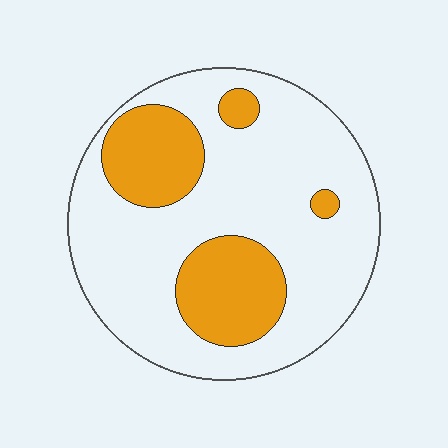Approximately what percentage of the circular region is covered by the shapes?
Approximately 25%.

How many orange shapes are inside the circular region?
4.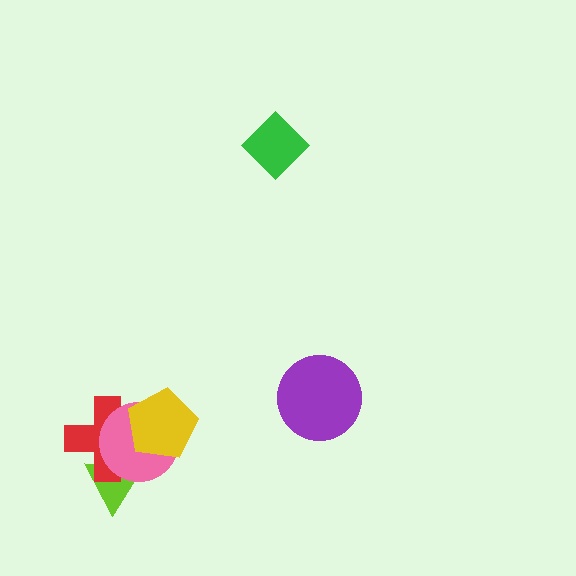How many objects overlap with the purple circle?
0 objects overlap with the purple circle.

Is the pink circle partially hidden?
Yes, it is partially covered by another shape.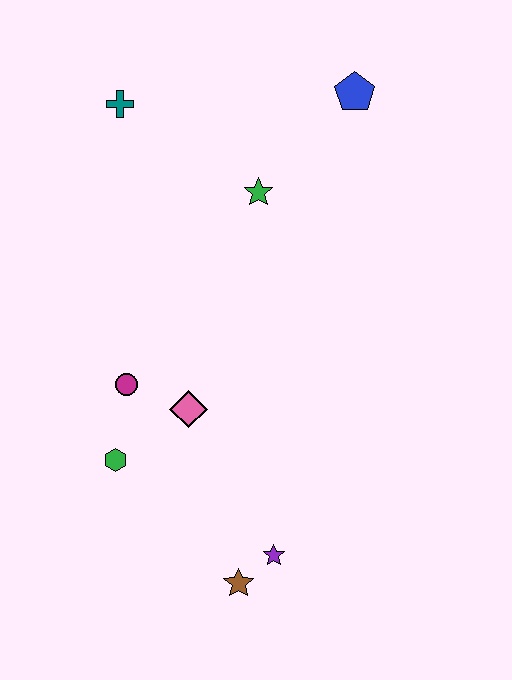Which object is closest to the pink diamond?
The magenta circle is closest to the pink diamond.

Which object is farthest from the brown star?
The blue pentagon is farthest from the brown star.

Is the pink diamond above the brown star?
Yes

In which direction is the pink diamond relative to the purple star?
The pink diamond is above the purple star.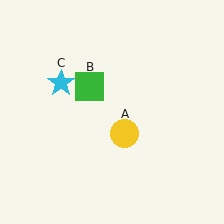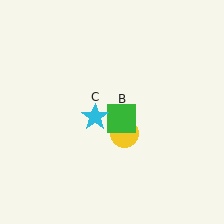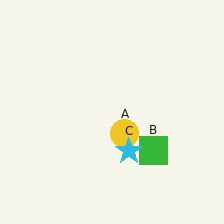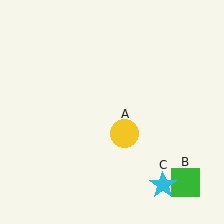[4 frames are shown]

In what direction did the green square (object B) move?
The green square (object B) moved down and to the right.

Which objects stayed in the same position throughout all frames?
Yellow circle (object A) remained stationary.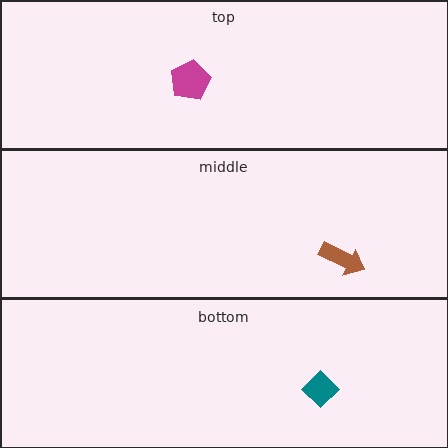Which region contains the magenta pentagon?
The top region.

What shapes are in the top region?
The magenta pentagon.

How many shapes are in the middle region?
1.